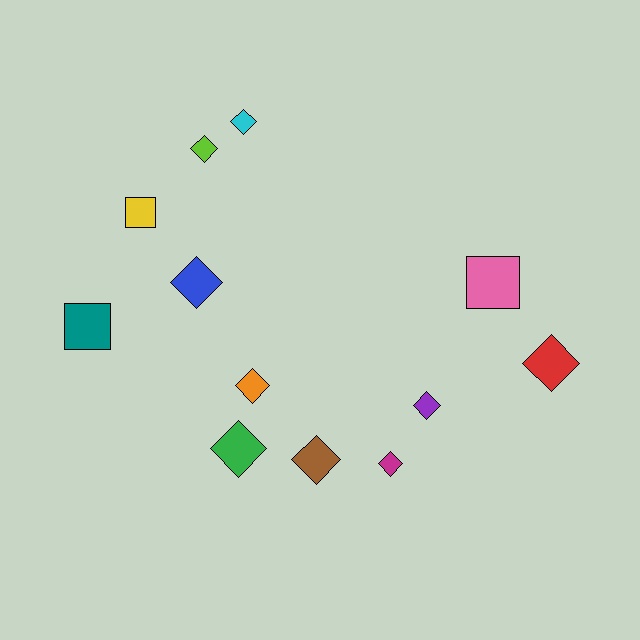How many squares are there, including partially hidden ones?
There are 3 squares.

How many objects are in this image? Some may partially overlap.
There are 12 objects.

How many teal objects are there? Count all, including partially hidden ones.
There is 1 teal object.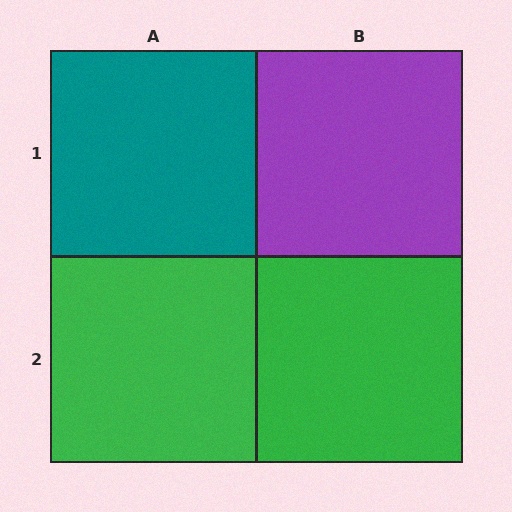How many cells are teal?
1 cell is teal.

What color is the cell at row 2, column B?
Green.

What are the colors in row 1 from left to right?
Teal, purple.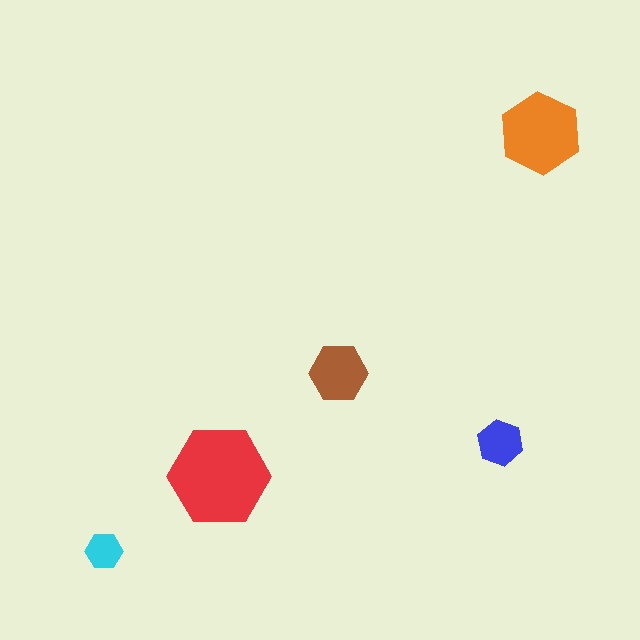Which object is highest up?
The orange hexagon is topmost.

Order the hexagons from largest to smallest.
the red one, the orange one, the brown one, the blue one, the cyan one.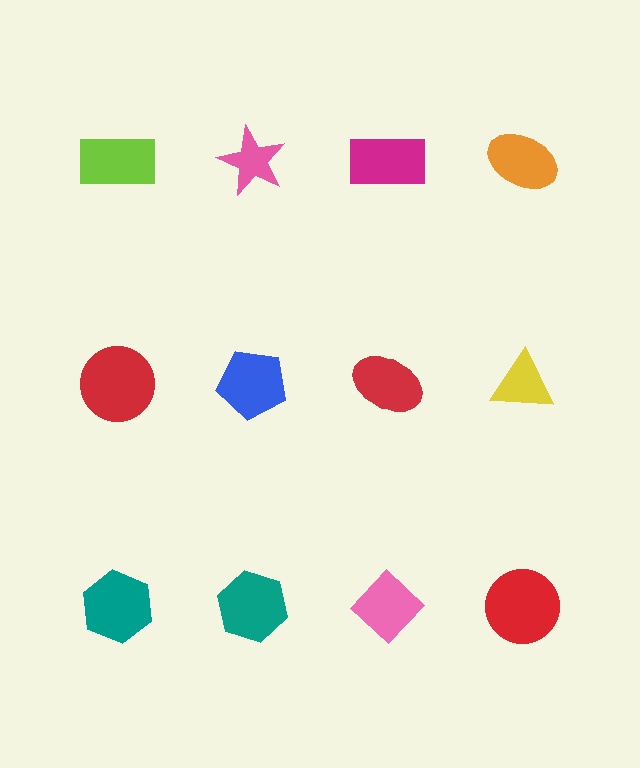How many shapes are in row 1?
4 shapes.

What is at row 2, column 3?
A red ellipse.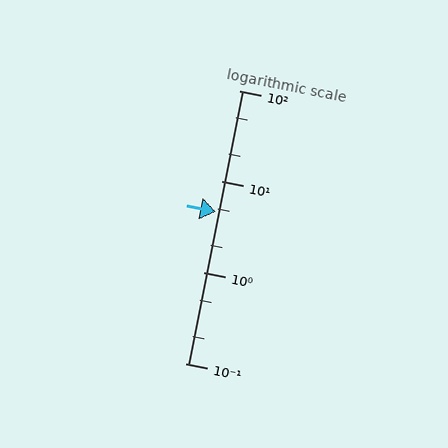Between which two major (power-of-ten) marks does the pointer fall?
The pointer is between 1 and 10.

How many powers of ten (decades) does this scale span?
The scale spans 3 decades, from 0.1 to 100.